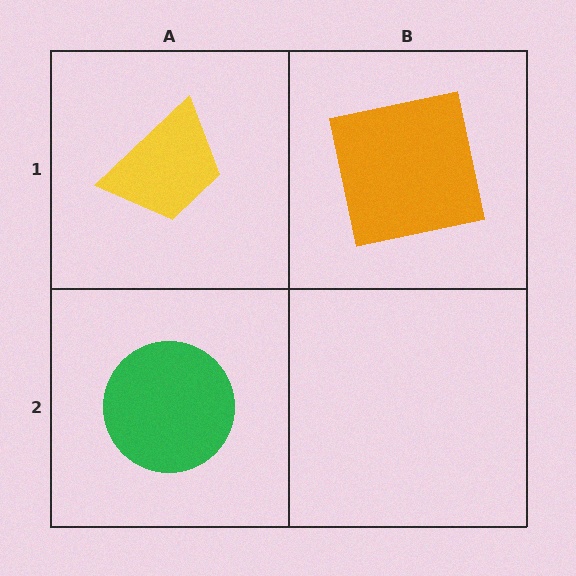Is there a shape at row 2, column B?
No, that cell is empty.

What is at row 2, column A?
A green circle.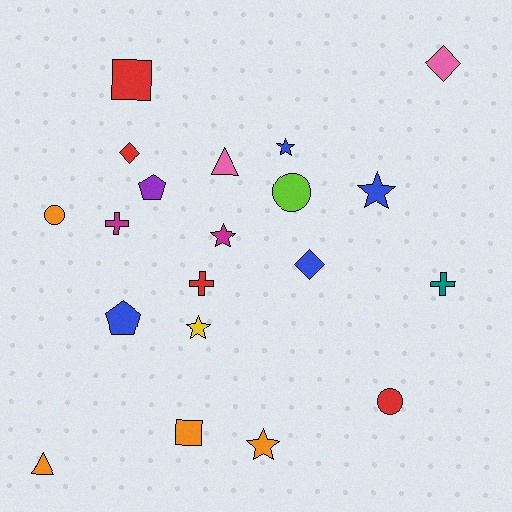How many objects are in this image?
There are 20 objects.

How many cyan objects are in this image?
There are no cyan objects.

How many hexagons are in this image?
There are no hexagons.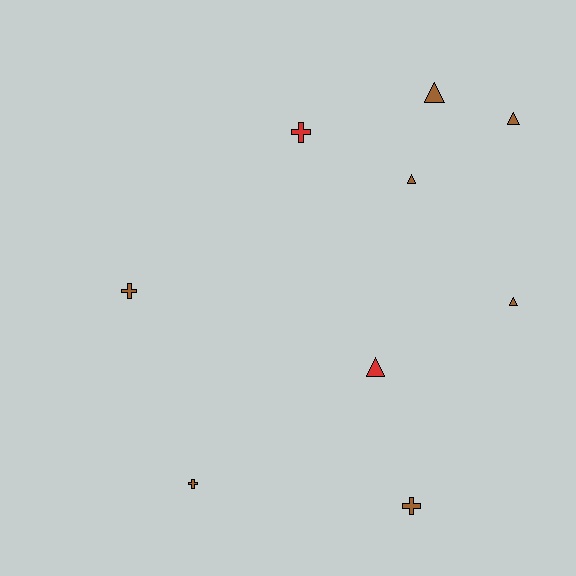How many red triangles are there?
There is 1 red triangle.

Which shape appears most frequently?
Triangle, with 5 objects.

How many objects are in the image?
There are 9 objects.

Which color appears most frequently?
Brown, with 7 objects.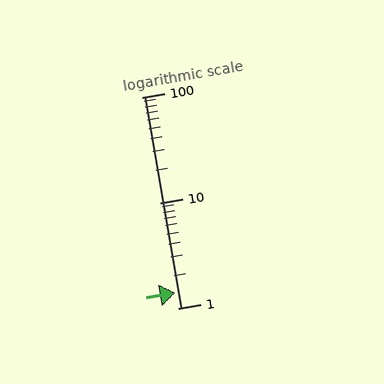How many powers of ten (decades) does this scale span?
The scale spans 2 decades, from 1 to 100.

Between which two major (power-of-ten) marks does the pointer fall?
The pointer is between 1 and 10.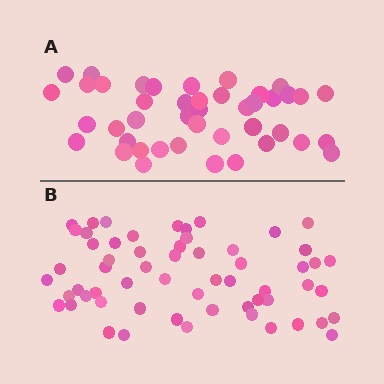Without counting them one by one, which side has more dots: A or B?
Region B (the bottom region) has more dots.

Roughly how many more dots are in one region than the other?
Region B has approximately 15 more dots than region A.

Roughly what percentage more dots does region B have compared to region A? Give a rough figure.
About 35% more.